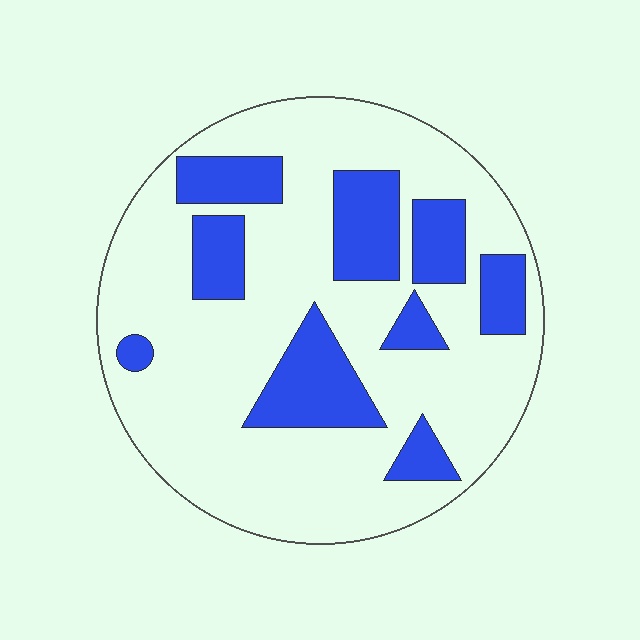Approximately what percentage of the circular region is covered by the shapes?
Approximately 25%.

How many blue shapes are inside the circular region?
9.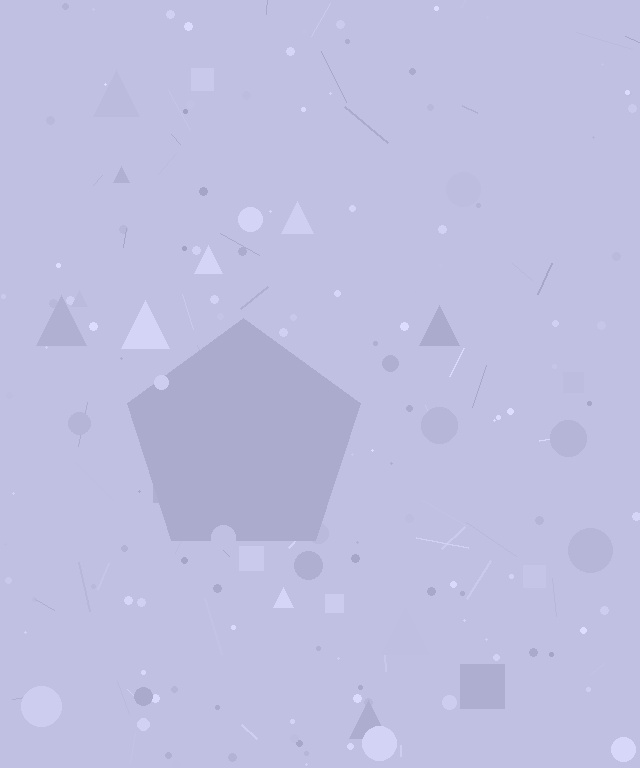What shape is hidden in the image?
A pentagon is hidden in the image.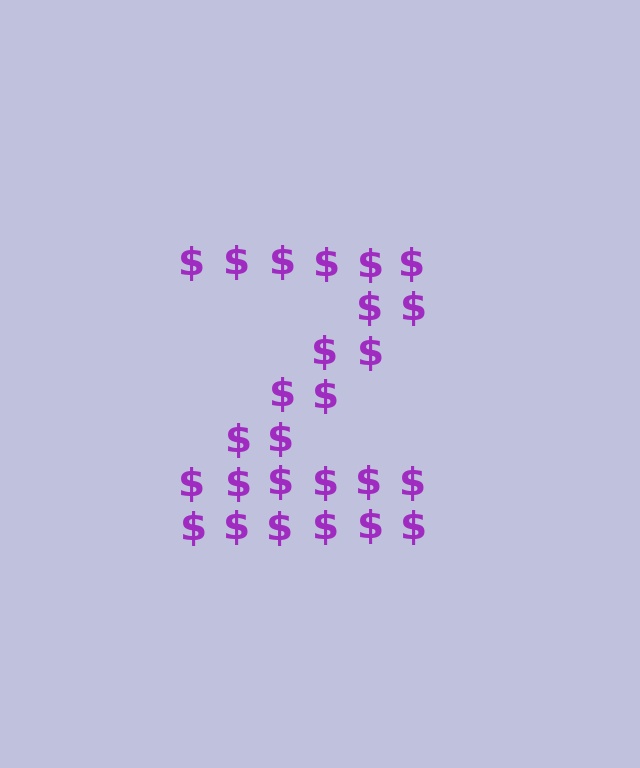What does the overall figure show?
The overall figure shows the letter Z.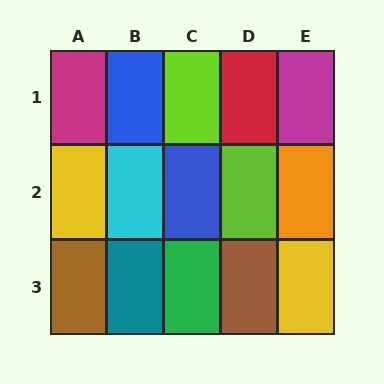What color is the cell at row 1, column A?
Magenta.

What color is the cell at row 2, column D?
Lime.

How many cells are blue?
2 cells are blue.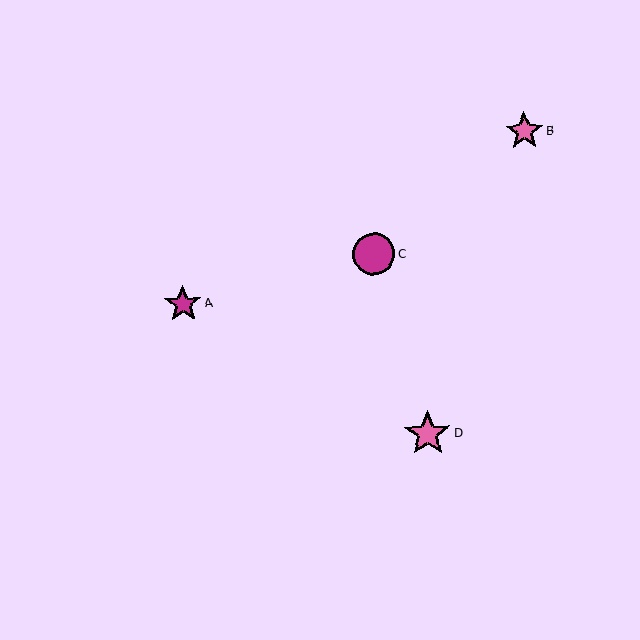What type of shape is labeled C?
Shape C is a magenta circle.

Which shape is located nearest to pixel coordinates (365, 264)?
The magenta circle (labeled C) at (374, 254) is nearest to that location.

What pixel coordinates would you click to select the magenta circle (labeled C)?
Click at (374, 254) to select the magenta circle C.